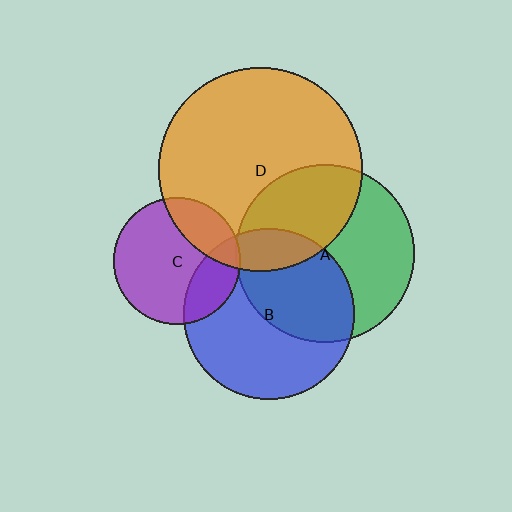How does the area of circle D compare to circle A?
Approximately 1.3 times.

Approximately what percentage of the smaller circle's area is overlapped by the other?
Approximately 15%.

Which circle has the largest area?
Circle D (orange).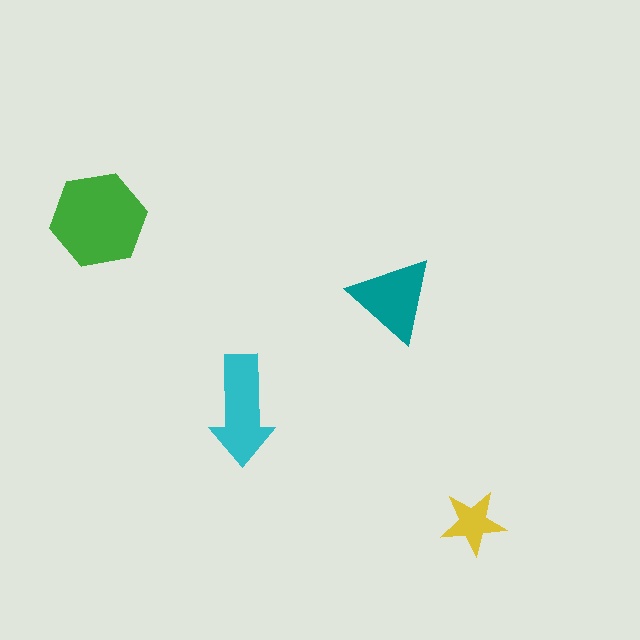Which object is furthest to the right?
The yellow star is rightmost.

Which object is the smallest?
The yellow star.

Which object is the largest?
The green hexagon.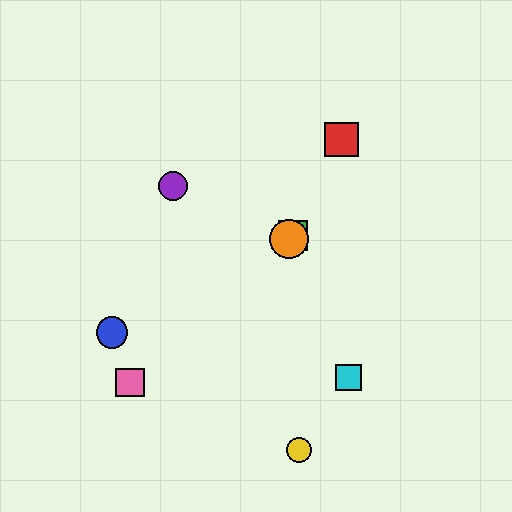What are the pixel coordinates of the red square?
The red square is at (342, 139).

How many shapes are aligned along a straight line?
3 shapes (the green square, the orange circle, the pink square) are aligned along a straight line.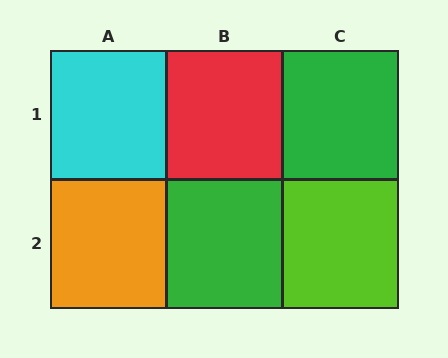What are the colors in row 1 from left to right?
Cyan, red, green.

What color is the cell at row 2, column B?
Green.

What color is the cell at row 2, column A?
Orange.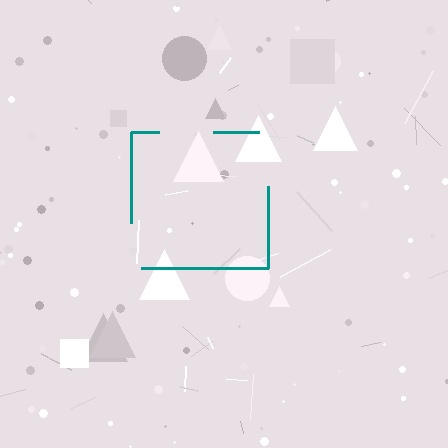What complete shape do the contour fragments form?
The contour fragments form a square.